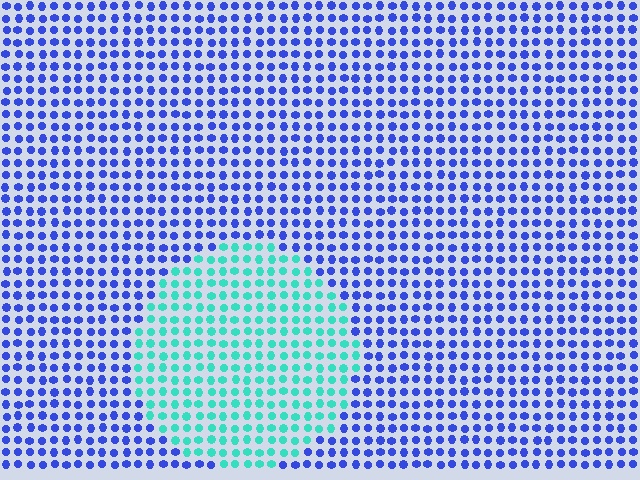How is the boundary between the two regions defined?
The boundary is defined purely by a slight shift in hue (about 64 degrees). Spacing, size, and orientation are identical on both sides.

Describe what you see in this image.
The image is filled with small blue elements in a uniform arrangement. A circle-shaped region is visible where the elements are tinted to a slightly different hue, forming a subtle color boundary.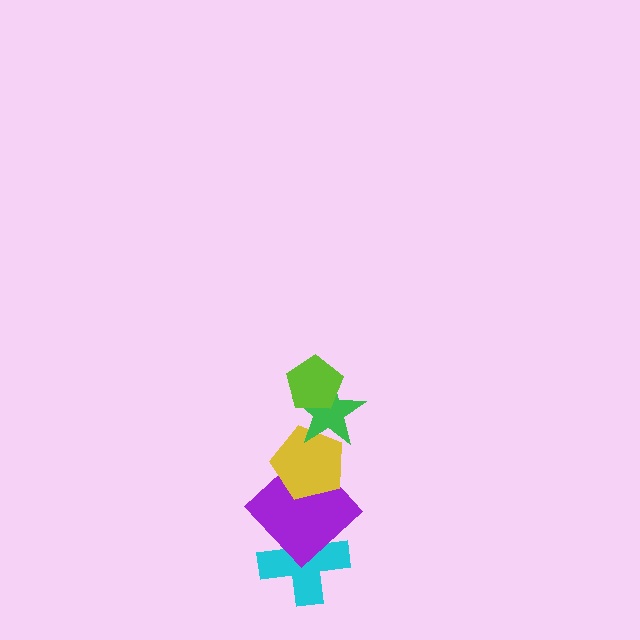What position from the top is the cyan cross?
The cyan cross is 5th from the top.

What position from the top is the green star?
The green star is 2nd from the top.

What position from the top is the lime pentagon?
The lime pentagon is 1st from the top.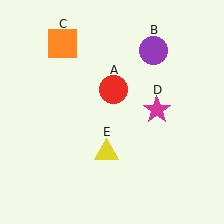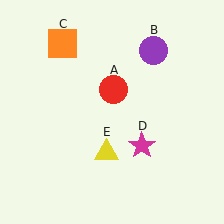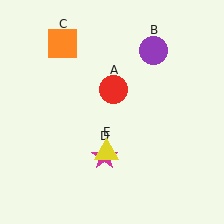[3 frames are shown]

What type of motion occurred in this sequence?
The magenta star (object D) rotated clockwise around the center of the scene.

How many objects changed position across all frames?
1 object changed position: magenta star (object D).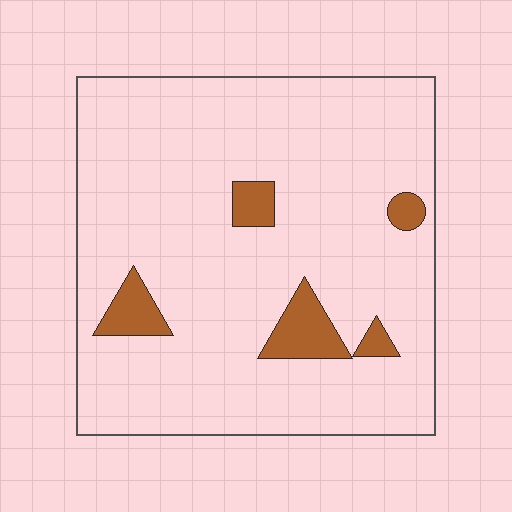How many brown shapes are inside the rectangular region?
5.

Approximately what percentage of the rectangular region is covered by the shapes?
Approximately 10%.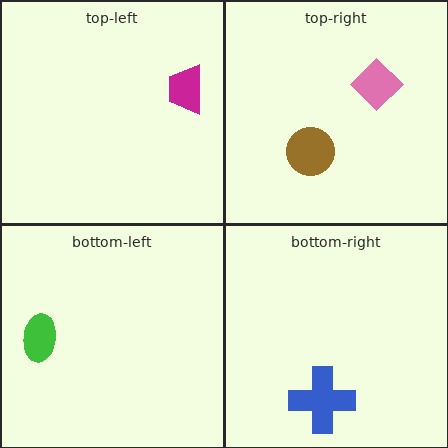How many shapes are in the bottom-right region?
1.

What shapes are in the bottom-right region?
The blue cross.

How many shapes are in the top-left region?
1.